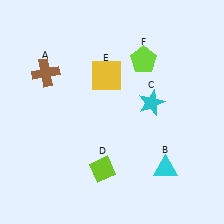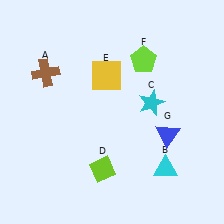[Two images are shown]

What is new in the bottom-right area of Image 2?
A blue triangle (G) was added in the bottom-right area of Image 2.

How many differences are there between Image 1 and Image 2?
There is 1 difference between the two images.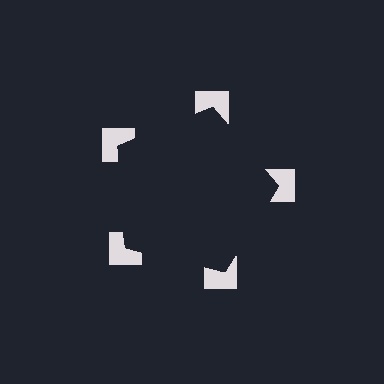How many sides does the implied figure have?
5 sides.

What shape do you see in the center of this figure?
An illusory pentagon — its edges are inferred from the aligned wedge cuts in the notched squares, not physically drawn.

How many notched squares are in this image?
There are 5 — one at each vertex of the illusory pentagon.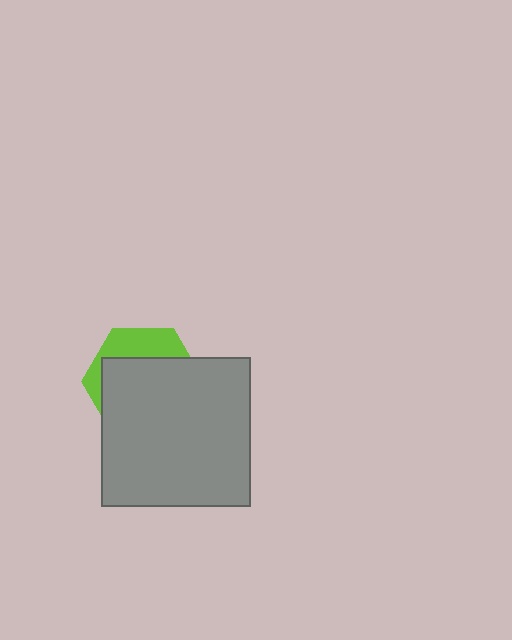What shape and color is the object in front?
The object in front is a gray square.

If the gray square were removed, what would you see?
You would see the complete lime hexagon.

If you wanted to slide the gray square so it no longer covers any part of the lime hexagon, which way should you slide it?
Slide it down — that is the most direct way to separate the two shapes.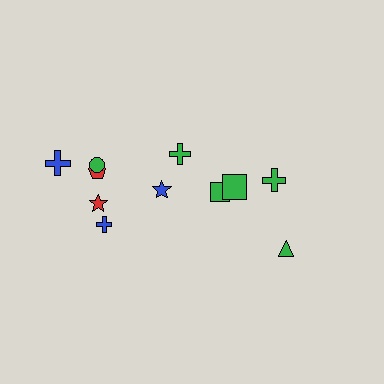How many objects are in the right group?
There are 4 objects.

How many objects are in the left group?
There are 7 objects.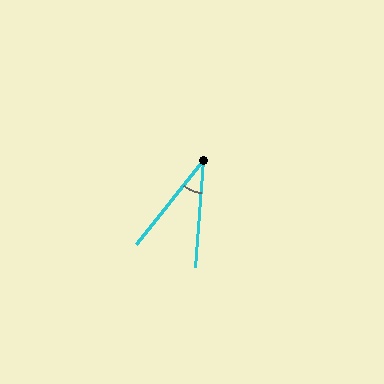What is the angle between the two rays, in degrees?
Approximately 34 degrees.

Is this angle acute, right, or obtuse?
It is acute.